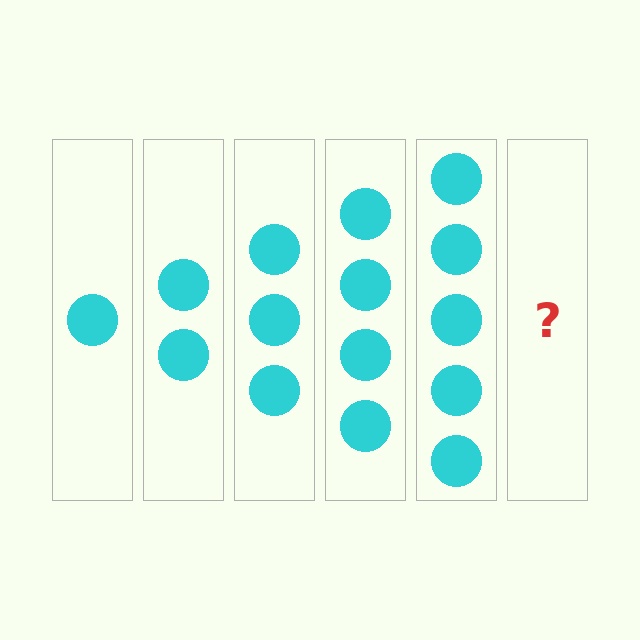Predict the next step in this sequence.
The next step is 6 circles.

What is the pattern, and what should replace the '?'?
The pattern is that each step adds one more circle. The '?' should be 6 circles.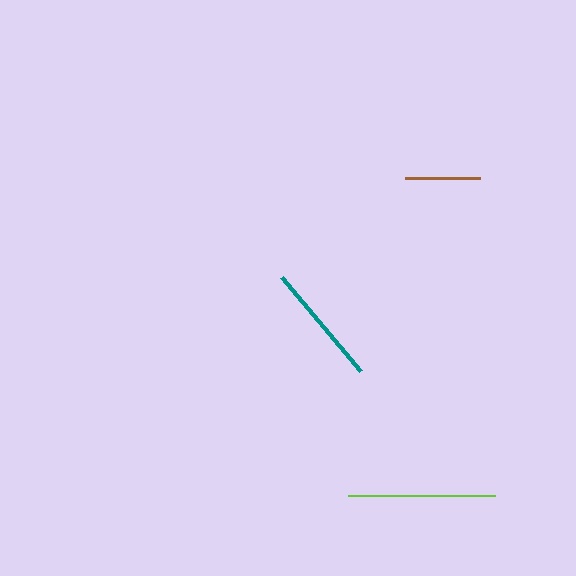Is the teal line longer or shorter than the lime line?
The lime line is longer than the teal line.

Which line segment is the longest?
The lime line is the longest at approximately 147 pixels.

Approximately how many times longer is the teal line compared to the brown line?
The teal line is approximately 1.6 times the length of the brown line.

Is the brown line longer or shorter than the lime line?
The lime line is longer than the brown line.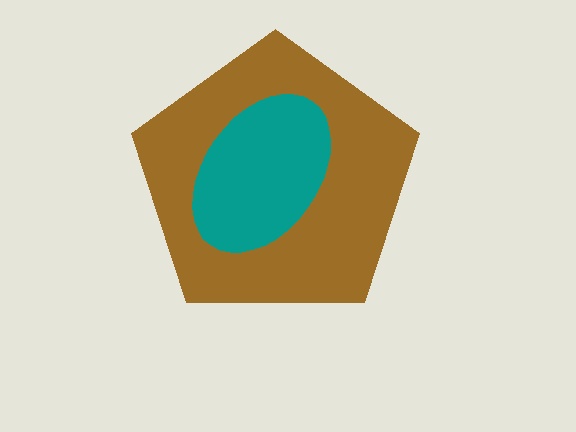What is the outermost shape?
The brown pentagon.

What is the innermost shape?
The teal ellipse.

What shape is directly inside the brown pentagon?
The teal ellipse.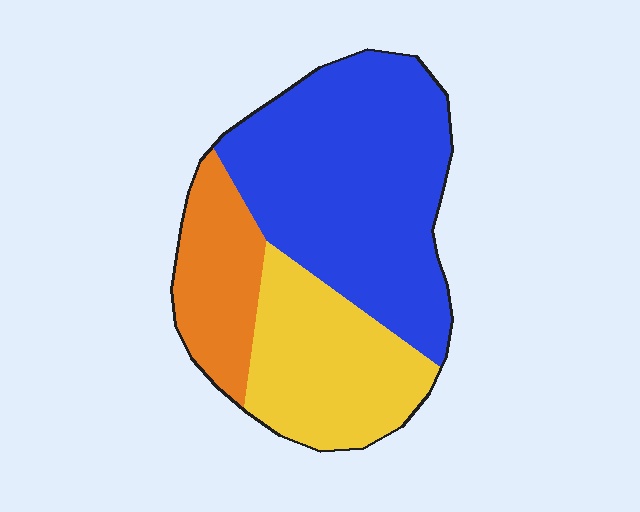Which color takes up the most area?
Blue, at roughly 55%.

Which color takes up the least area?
Orange, at roughly 20%.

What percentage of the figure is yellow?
Yellow covers 28% of the figure.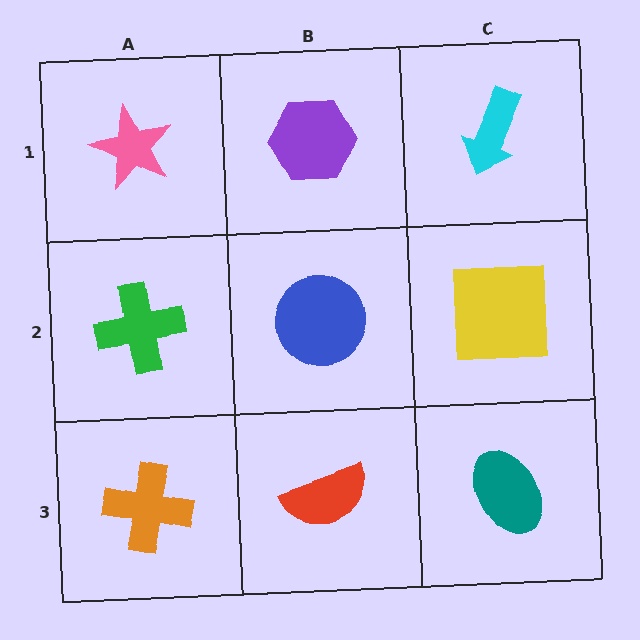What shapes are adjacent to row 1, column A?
A green cross (row 2, column A), a purple hexagon (row 1, column B).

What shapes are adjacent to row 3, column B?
A blue circle (row 2, column B), an orange cross (row 3, column A), a teal ellipse (row 3, column C).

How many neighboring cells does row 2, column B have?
4.